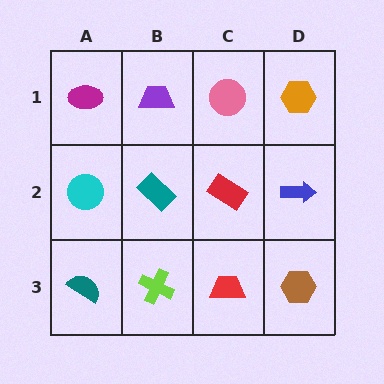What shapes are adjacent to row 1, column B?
A teal rectangle (row 2, column B), a magenta ellipse (row 1, column A), a pink circle (row 1, column C).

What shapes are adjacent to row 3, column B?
A teal rectangle (row 2, column B), a teal semicircle (row 3, column A), a red trapezoid (row 3, column C).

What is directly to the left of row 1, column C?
A purple trapezoid.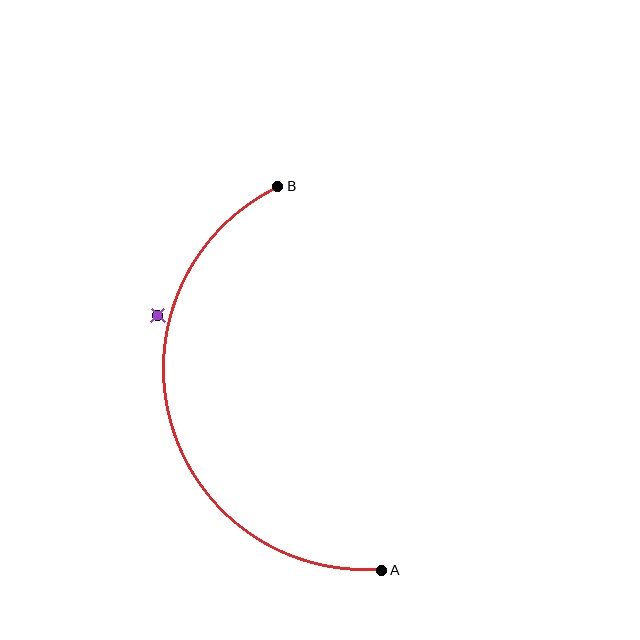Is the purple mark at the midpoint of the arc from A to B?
No — the purple mark does not lie on the arc at all. It sits slightly outside the curve.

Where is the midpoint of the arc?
The arc midpoint is the point on the curve farthest from the straight line joining A and B. It sits to the left of that line.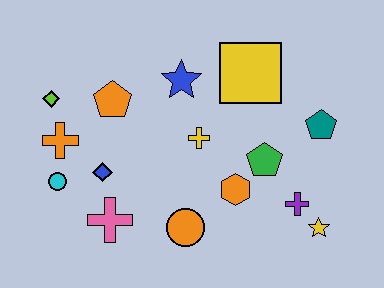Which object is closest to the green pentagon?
The orange hexagon is closest to the green pentagon.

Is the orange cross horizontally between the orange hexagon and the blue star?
No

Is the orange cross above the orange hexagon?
Yes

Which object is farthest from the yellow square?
The cyan circle is farthest from the yellow square.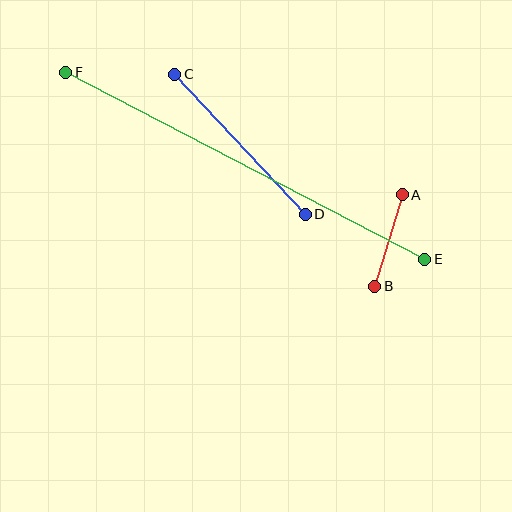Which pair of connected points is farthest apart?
Points E and F are farthest apart.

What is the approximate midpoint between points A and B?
The midpoint is at approximately (388, 240) pixels.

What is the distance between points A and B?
The distance is approximately 96 pixels.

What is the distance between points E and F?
The distance is approximately 405 pixels.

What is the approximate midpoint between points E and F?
The midpoint is at approximately (245, 166) pixels.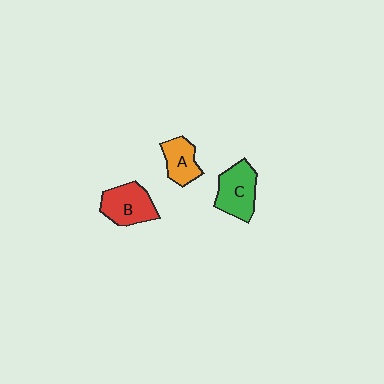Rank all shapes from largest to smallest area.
From largest to smallest: C (green), B (red), A (orange).